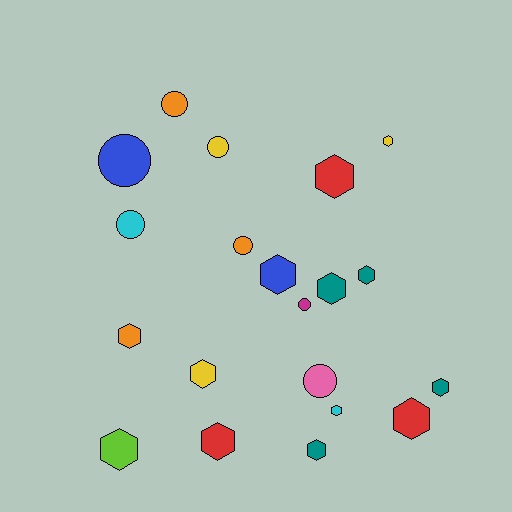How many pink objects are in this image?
There is 1 pink object.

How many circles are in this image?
There are 7 circles.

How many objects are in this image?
There are 20 objects.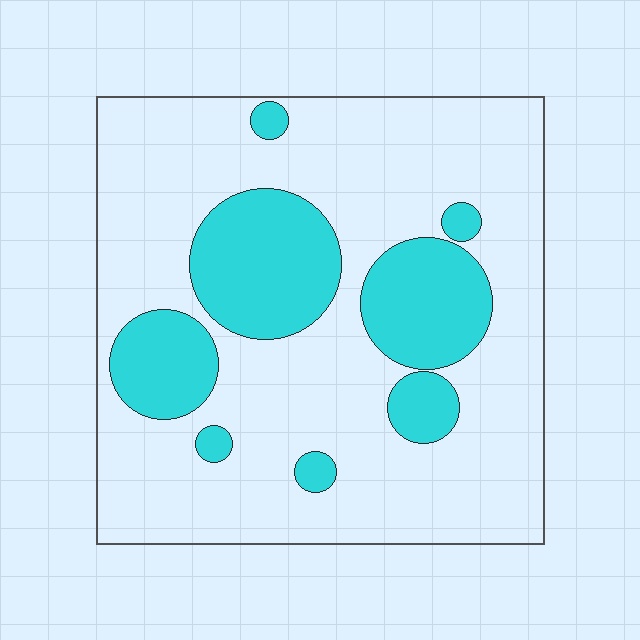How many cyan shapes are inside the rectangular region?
8.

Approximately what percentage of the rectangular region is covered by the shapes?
Approximately 25%.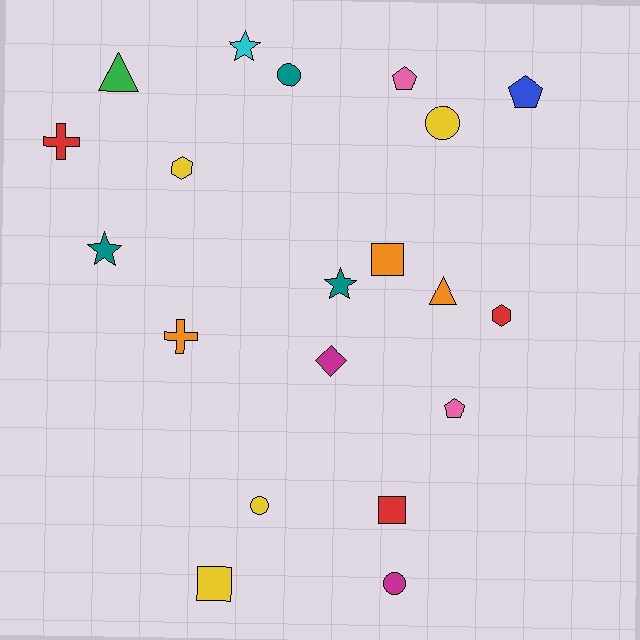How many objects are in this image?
There are 20 objects.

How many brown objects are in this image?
There are no brown objects.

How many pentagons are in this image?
There are 3 pentagons.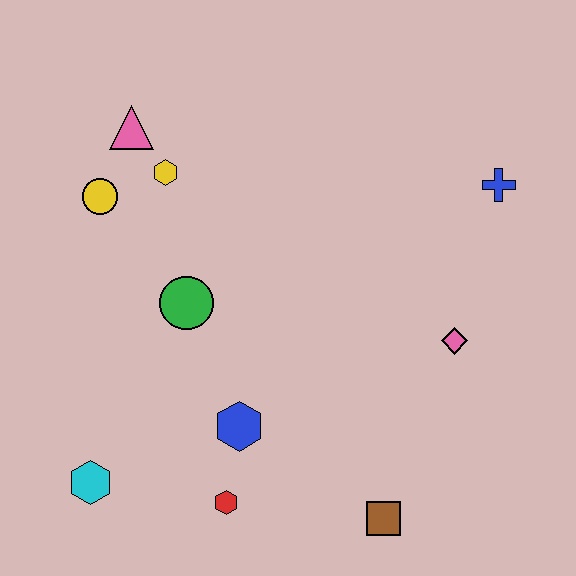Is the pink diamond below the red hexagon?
No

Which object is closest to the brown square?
The red hexagon is closest to the brown square.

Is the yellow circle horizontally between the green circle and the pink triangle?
No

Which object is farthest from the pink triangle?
The brown square is farthest from the pink triangle.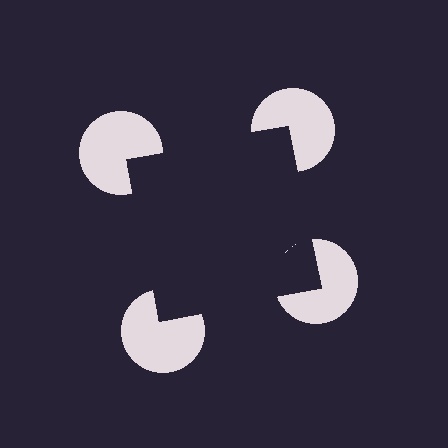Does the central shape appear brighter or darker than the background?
It typically appears slightly darker than the background, even though no actual brightness change is drawn.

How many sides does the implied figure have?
4 sides.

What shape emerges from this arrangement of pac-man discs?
An illusory square — its edges are inferred from the aligned wedge cuts in the pac-man discs, not physically drawn.